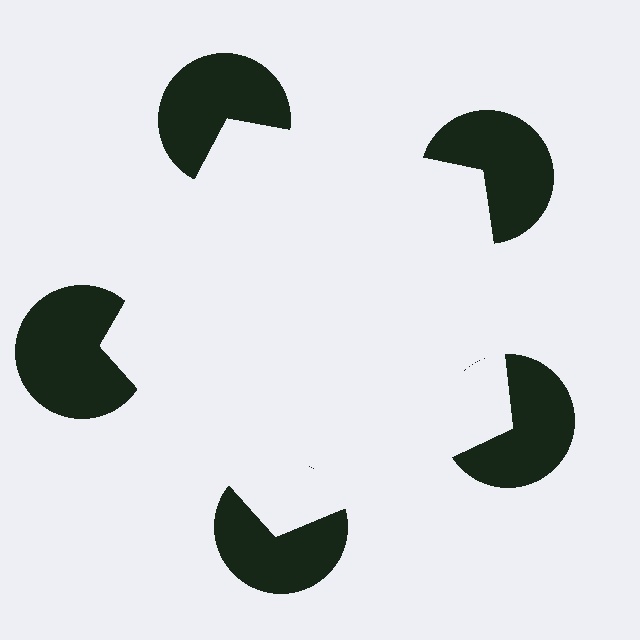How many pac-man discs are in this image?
There are 5 — one at each vertex of the illusory pentagon.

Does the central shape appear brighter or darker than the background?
It typically appears slightly brighter than the background, even though no actual brightness change is drawn.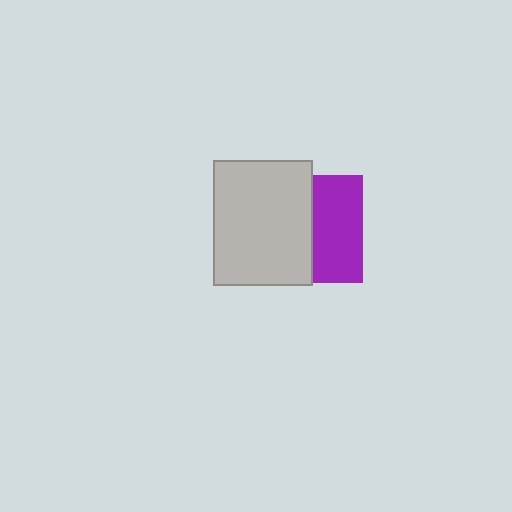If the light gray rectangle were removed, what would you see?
You would see the complete purple square.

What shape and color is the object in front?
The object in front is a light gray rectangle.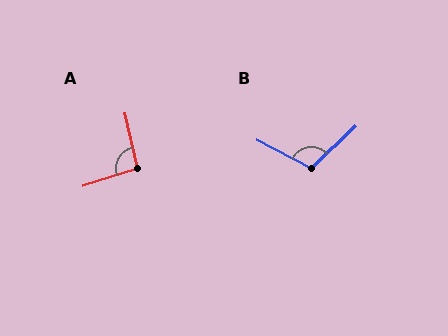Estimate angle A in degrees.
Approximately 95 degrees.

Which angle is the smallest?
A, at approximately 95 degrees.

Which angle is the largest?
B, at approximately 109 degrees.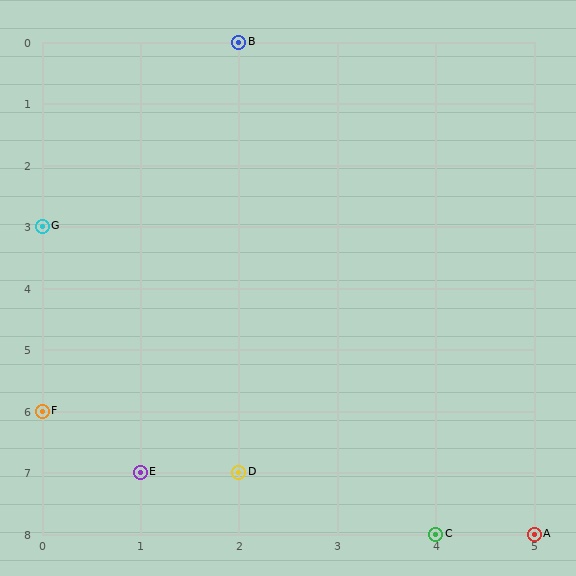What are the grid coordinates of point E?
Point E is at grid coordinates (1, 7).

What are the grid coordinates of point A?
Point A is at grid coordinates (5, 8).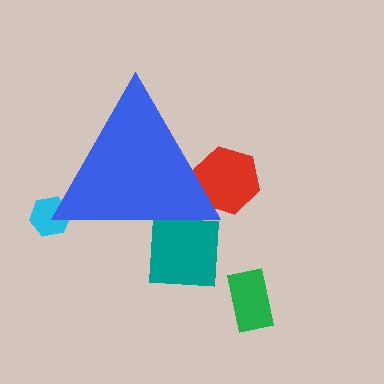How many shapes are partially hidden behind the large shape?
3 shapes are partially hidden.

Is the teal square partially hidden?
Yes, the teal square is partially hidden behind the blue triangle.